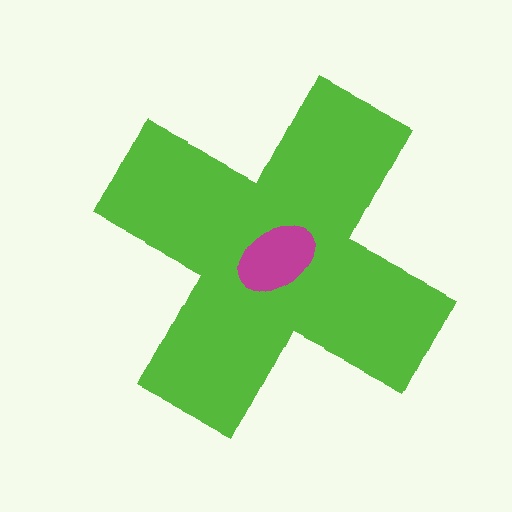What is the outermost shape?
The lime cross.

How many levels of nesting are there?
2.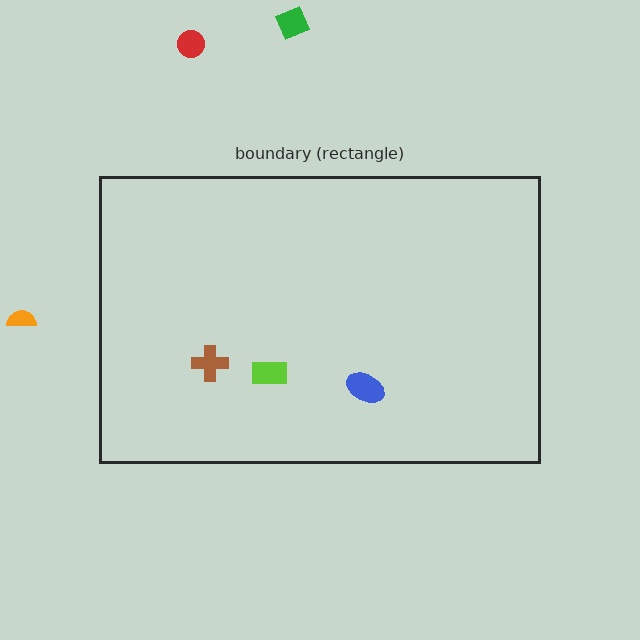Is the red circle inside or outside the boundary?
Outside.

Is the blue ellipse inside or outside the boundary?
Inside.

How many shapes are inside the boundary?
3 inside, 3 outside.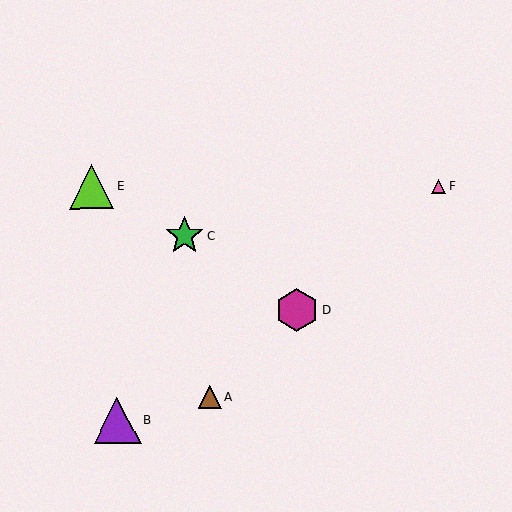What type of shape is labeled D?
Shape D is a magenta hexagon.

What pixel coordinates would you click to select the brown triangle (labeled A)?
Click at (210, 397) to select the brown triangle A.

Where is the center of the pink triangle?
The center of the pink triangle is at (438, 187).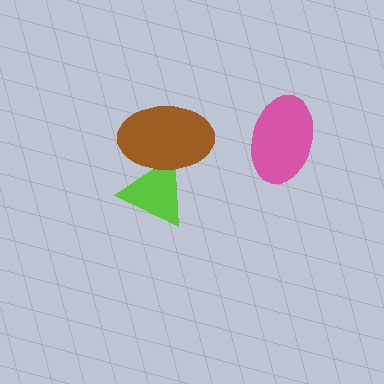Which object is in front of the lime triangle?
The brown ellipse is in front of the lime triangle.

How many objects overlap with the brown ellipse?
1 object overlaps with the brown ellipse.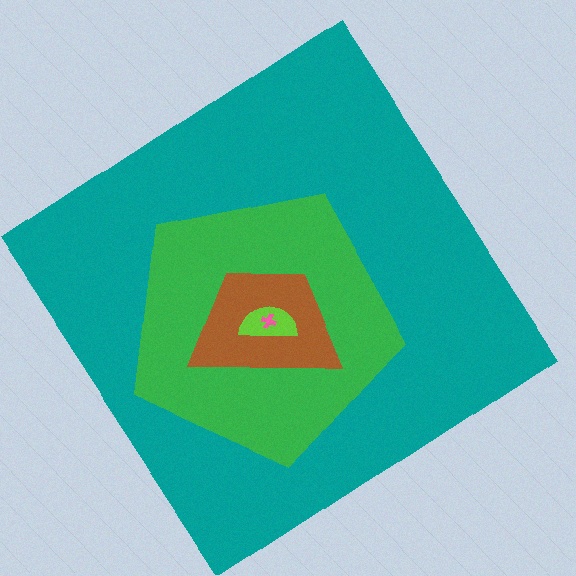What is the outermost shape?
The teal diamond.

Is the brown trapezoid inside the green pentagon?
Yes.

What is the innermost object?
The pink cross.